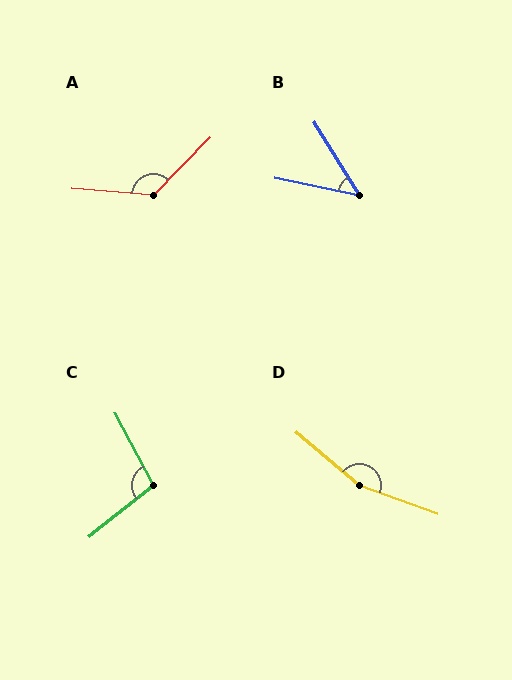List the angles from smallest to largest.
B (47°), C (101°), A (130°), D (160°).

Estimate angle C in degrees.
Approximately 101 degrees.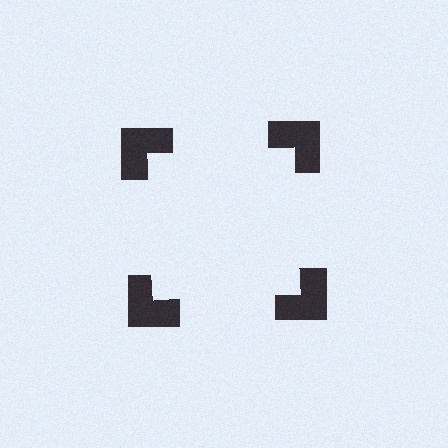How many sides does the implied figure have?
4 sides.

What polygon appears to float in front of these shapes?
An illusory square — its edges are inferred from the aligned wedge cuts in the notched squares, not physically drawn.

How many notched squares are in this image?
There are 4 — one at each vertex of the illusory square.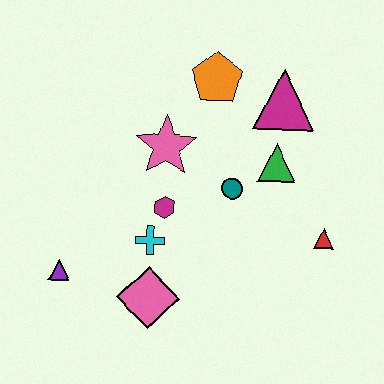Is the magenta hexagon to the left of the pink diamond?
No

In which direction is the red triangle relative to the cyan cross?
The red triangle is to the right of the cyan cross.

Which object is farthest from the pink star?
The red triangle is farthest from the pink star.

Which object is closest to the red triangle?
The green triangle is closest to the red triangle.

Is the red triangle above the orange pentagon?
No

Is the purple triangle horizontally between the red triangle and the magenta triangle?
No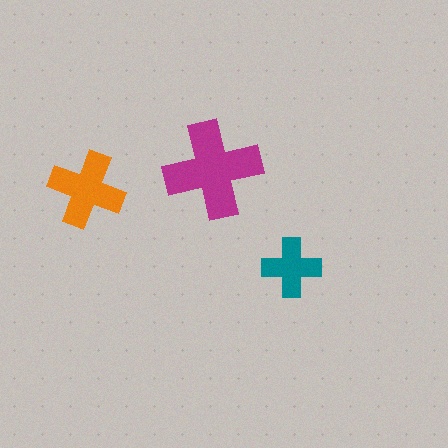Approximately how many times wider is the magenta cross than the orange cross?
About 1.5 times wider.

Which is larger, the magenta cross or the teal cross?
The magenta one.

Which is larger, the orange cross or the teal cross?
The orange one.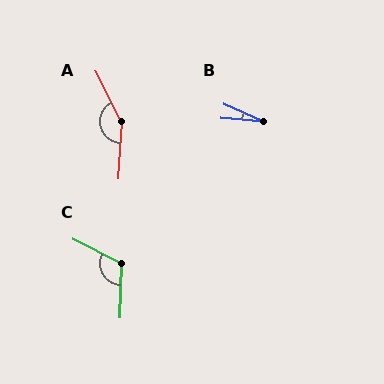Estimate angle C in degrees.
Approximately 115 degrees.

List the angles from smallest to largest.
B (20°), C (115°), A (150°).